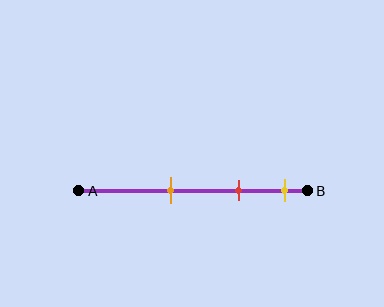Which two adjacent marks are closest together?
The red and yellow marks are the closest adjacent pair.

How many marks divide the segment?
There are 3 marks dividing the segment.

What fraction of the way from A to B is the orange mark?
The orange mark is approximately 40% (0.4) of the way from A to B.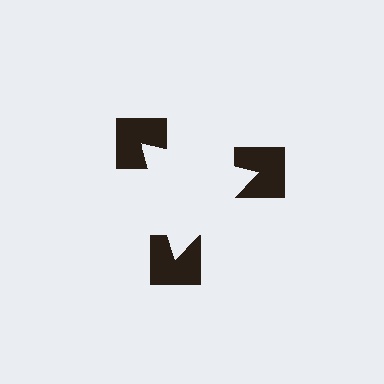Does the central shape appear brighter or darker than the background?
It typically appears slightly brighter than the background, even though no actual brightness change is drawn.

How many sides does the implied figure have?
3 sides.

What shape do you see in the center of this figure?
An illusory triangle — its edges are inferred from the aligned wedge cuts in the notched squares, not physically drawn.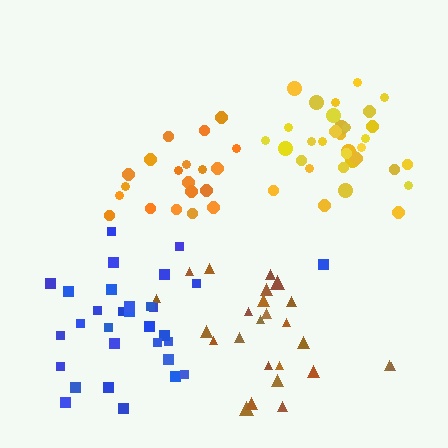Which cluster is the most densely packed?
Yellow.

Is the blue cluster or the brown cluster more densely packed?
Blue.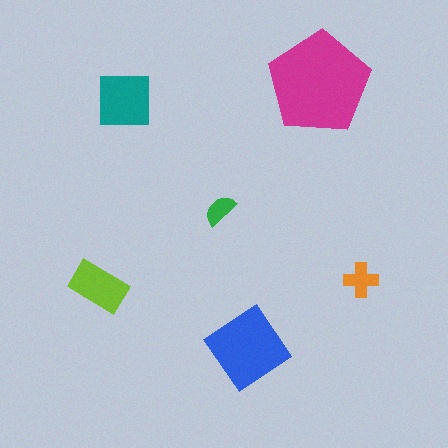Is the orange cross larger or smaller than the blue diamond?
Smaller.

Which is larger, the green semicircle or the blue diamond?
The blue diamond.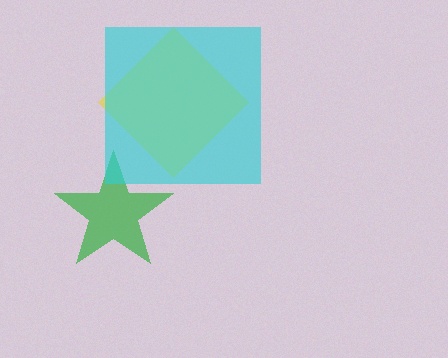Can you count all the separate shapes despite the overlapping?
Yes, there are 3 separate shapes.